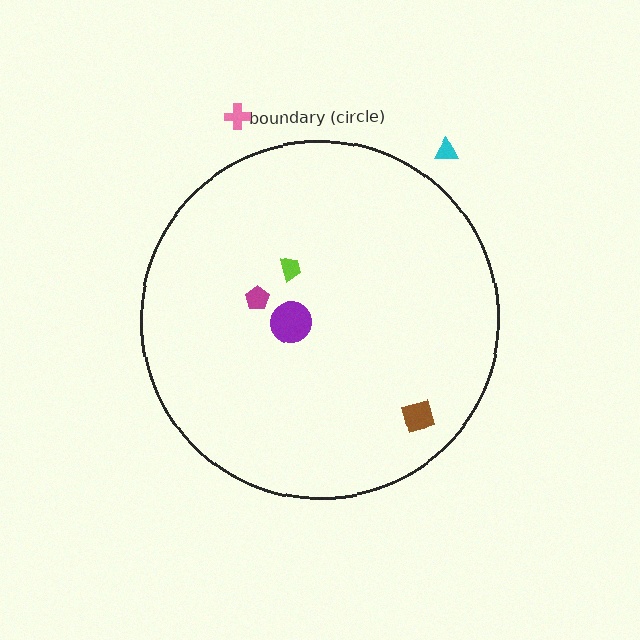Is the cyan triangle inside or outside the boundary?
Outside.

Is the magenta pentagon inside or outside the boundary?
Inside.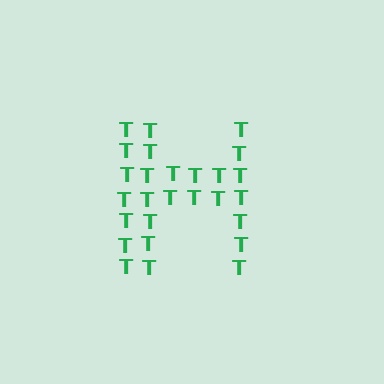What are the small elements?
The small elements are letter T's.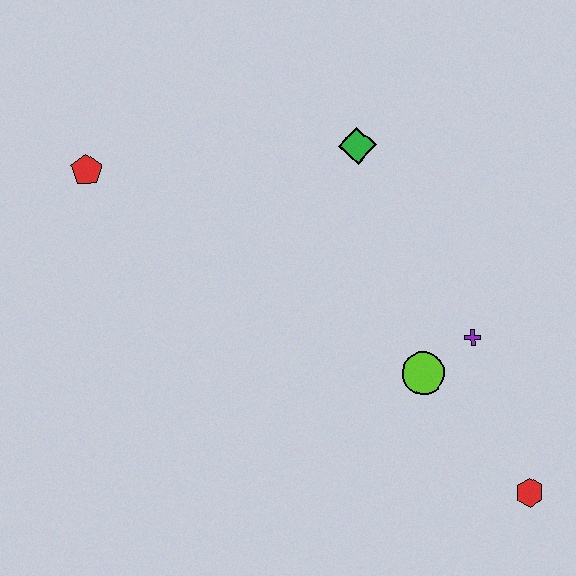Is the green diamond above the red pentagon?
Yes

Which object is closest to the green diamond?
The purple cross is closest to the green diamond.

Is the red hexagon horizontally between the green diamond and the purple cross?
No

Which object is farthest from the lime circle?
The red pentagon is farthest from the lime circle.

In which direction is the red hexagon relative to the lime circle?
The red hexagon is below the lime circle.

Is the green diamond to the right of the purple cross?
No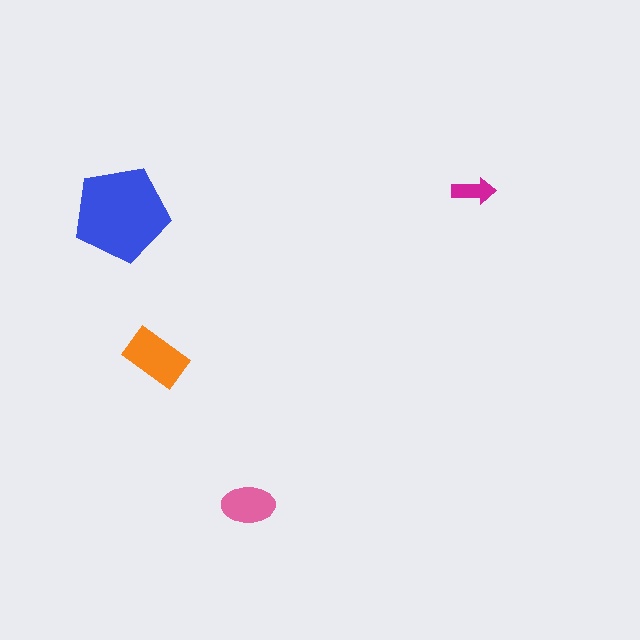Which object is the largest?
The blue pentagon.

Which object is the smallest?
The magenta arrow.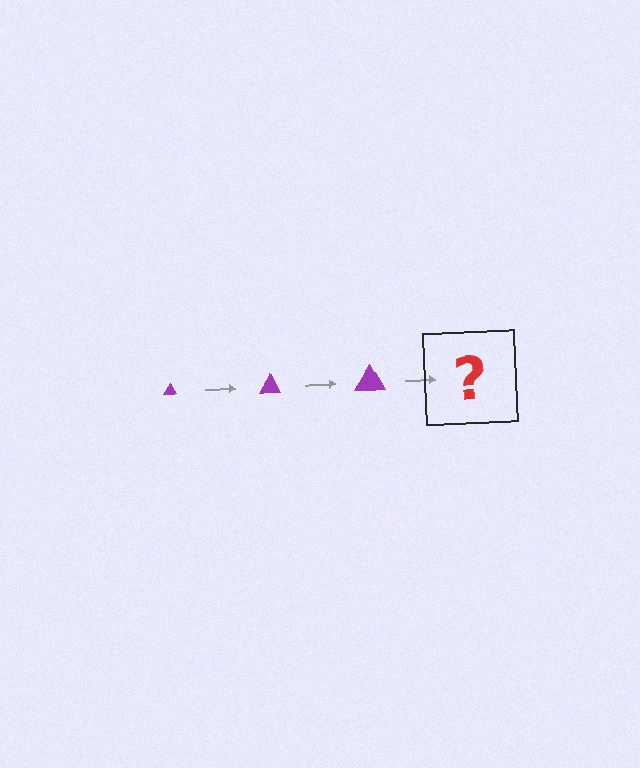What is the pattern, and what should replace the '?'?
The pattern is that the triangle gets progressively larger each step. The '?' should be a purple triangle, larger than the previous one.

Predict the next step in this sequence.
The next step is a purple triangle, larger than the previous one.